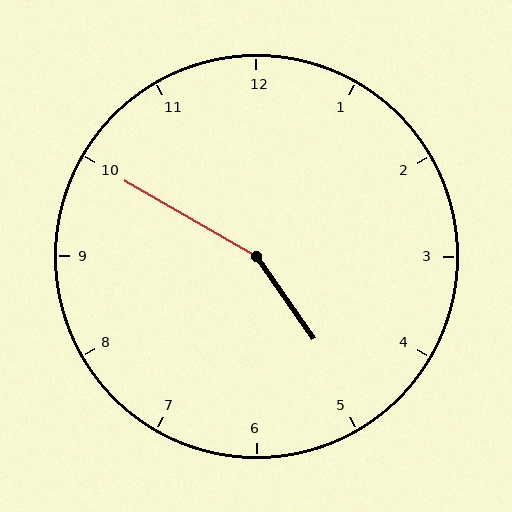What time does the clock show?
4:50.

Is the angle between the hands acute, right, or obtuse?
It is obtuse.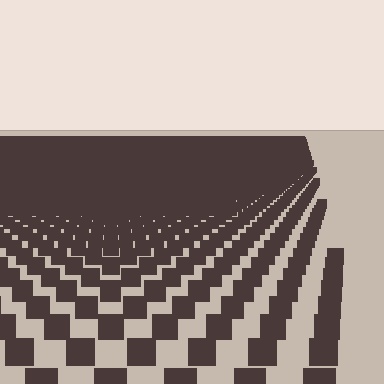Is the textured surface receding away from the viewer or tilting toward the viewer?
The surface is receding away from the viewer. Texture elements get smaller and denser toward the top.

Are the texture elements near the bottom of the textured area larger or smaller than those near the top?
Larger. Near the bottom, elements are closer to the viewer and appear at a bigger on-screen size.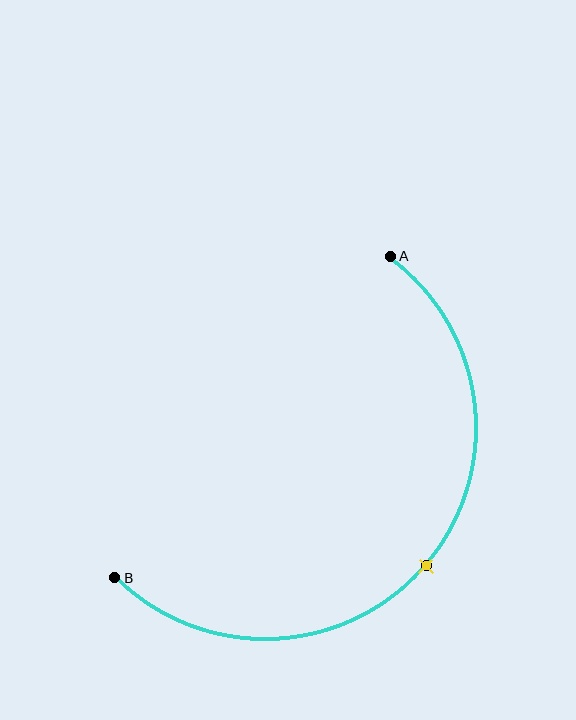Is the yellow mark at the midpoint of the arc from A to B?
Yes. The yellow mark lies on the arc at equal arc-length from both A and B — it is the arc midpoint.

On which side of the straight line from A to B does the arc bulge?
The arc bulges below and to the right of the straight line connecting A and B.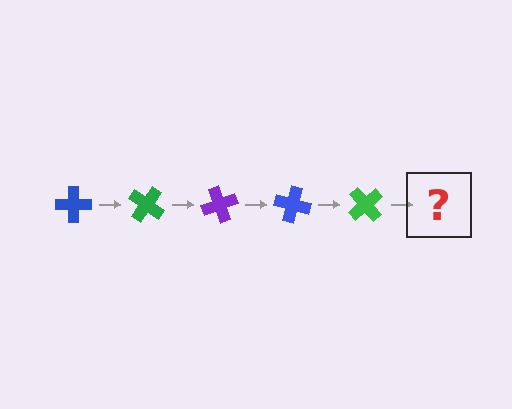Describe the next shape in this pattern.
It should be a purple cross, rotated 175 degrees from the start.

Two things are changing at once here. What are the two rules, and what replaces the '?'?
The two rules are that it rotates 35 degrees each step and the color cycles through blue, green, and purple. The '?' should be a purple cross, rotated 175 degrees from the start.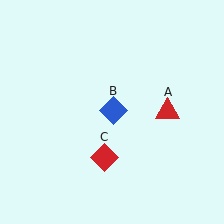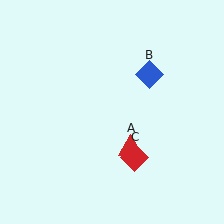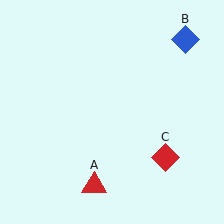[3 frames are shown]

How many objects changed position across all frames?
3 objects changed position: red triangle (object A), blue diamond (object B), red diamond (object C).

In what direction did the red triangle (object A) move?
The red triangle (object A) moved down and to the left.